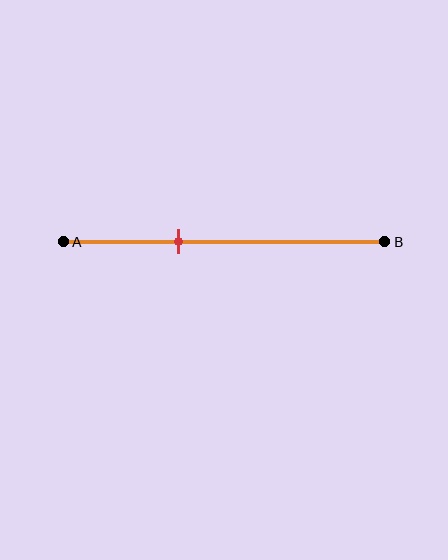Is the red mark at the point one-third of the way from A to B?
Yes, the mark is approximately at the one-third point.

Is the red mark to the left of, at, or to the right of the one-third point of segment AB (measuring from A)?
The red mark is approximately at the one-third point of segment AB.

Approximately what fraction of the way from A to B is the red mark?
The red mark is approximately 35% of the way from A to B.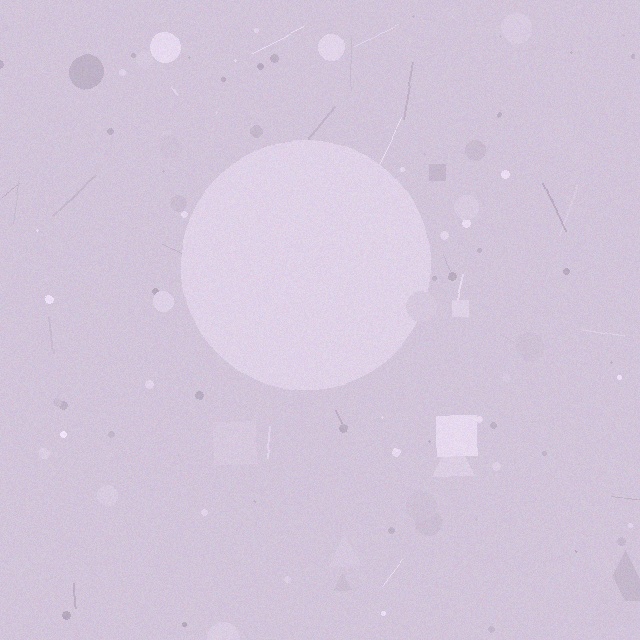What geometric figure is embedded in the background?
A circle is embedded in the background.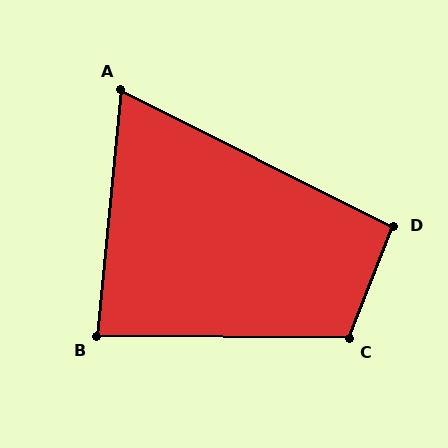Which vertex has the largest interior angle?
C, at approximately 111 degrees.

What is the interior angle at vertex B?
Approximately 85 degrees (acute).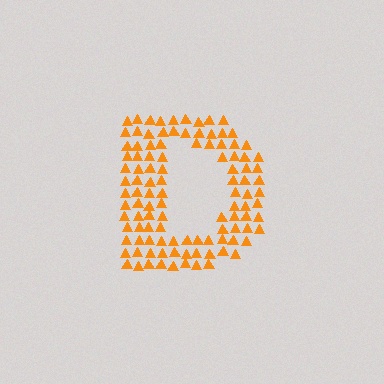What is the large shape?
The large shape is the letter D.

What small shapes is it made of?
It is made of small triangles.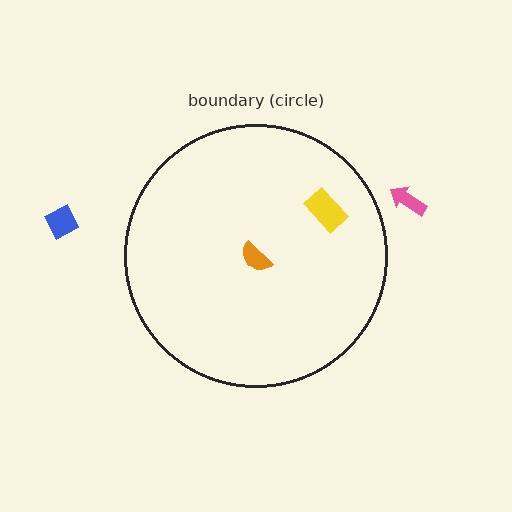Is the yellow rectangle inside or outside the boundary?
Inside.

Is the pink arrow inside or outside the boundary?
Outside.